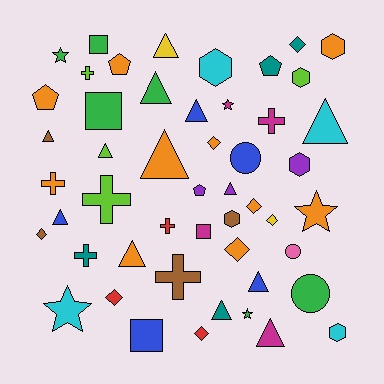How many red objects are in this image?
There are 3 red objects.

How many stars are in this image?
There are 5 stars.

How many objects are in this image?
There are 50 objects.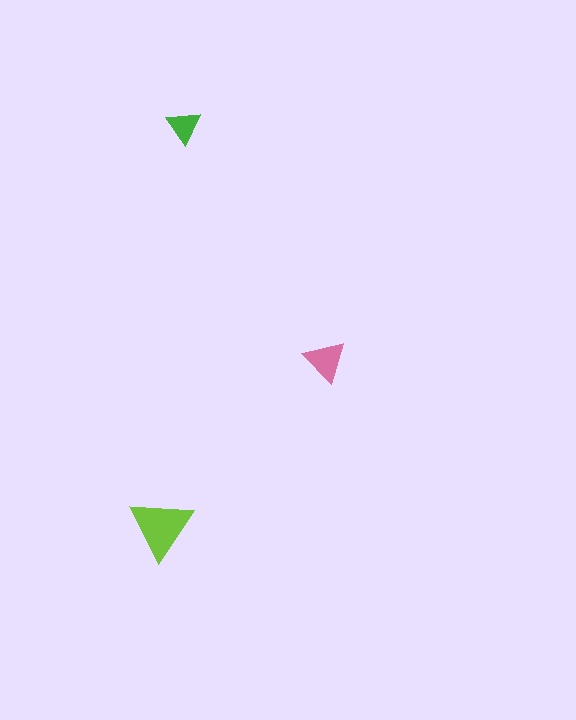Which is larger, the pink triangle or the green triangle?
The pink one.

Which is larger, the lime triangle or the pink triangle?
The lime one.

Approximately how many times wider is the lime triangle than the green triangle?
About 2 times wider.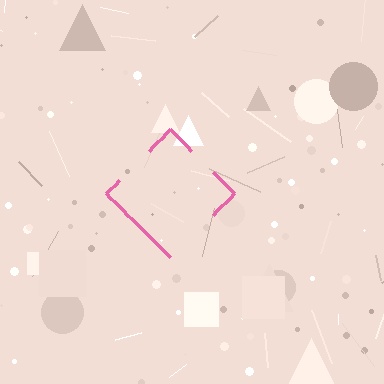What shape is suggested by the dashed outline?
The dashed outline suggests a diamond.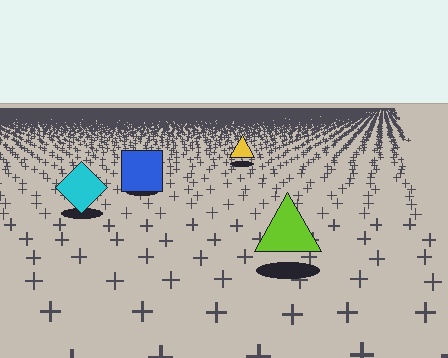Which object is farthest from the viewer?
The yellow triangle is farthest from the viewer. It appears smaller and the ground texture around it is denser.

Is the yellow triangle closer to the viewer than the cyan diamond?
No. The cyan diamond is closer — you can tell from the texture gradient: the ground texture is coarser near it.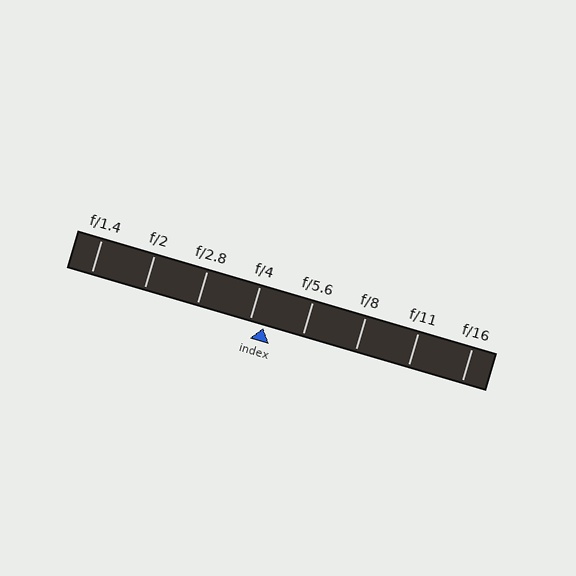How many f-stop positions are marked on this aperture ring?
There are 8 f-stop positions marked.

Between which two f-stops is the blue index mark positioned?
The index mark is between f/4 and f/5.6.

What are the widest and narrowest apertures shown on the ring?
The widest aperture shown is f/1.4 and the narrowest is f/16.